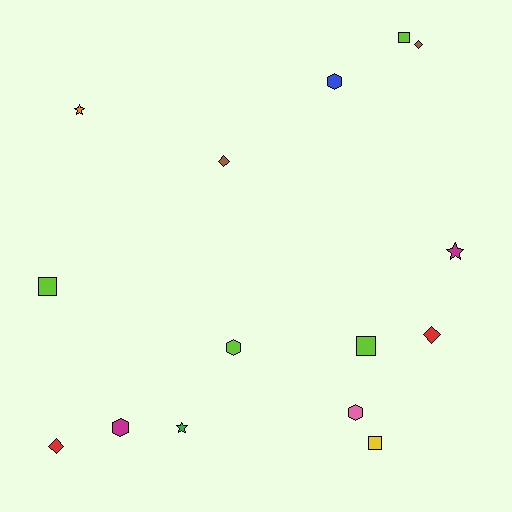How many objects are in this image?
There are 15 objects.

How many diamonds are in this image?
There are 4 diamonds.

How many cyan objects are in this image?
There are no cyan objects.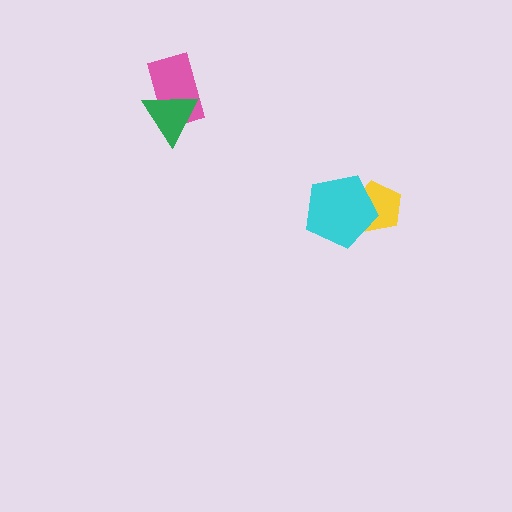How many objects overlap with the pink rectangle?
1 object overlaps with the pink rectangle.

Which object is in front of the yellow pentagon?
The cyan pentagon is in front of the yellow pentagon.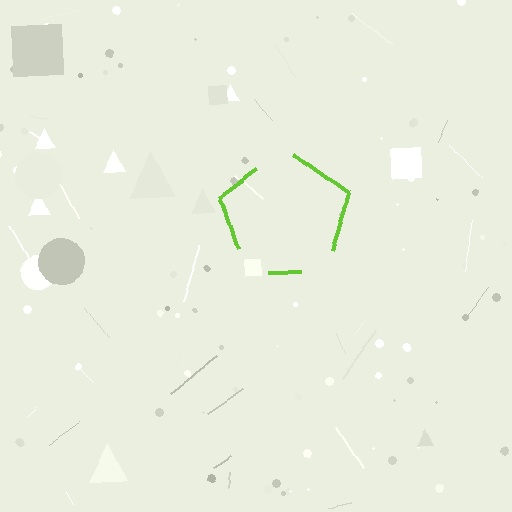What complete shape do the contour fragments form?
The contour fragments form a pentagon.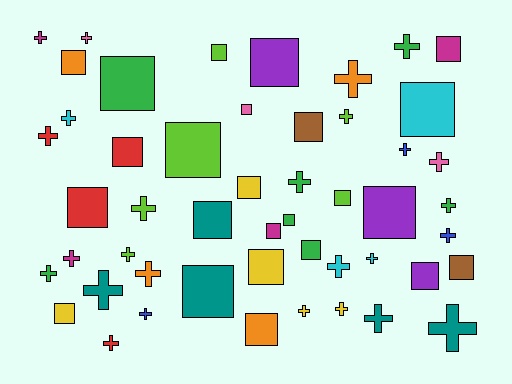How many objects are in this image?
There are 50 objects.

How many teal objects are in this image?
There are 5 teal objects.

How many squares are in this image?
There are 24 squares.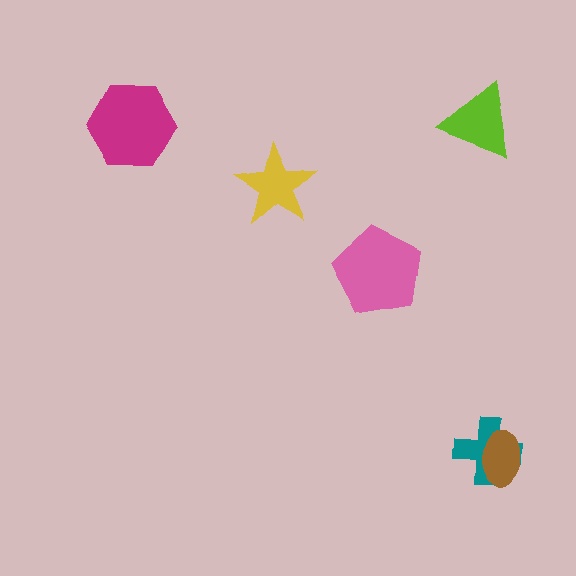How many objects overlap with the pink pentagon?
0 objects overlap with the pink pentagon.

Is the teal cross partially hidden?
Yes, it is partially covered by another shape.